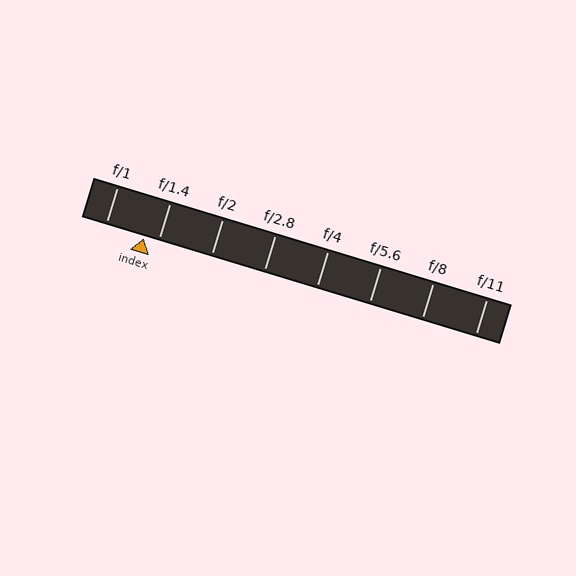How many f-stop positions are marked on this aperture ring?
There are 8 f-stop positions marked.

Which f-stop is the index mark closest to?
The index mark is closest to f/1.4.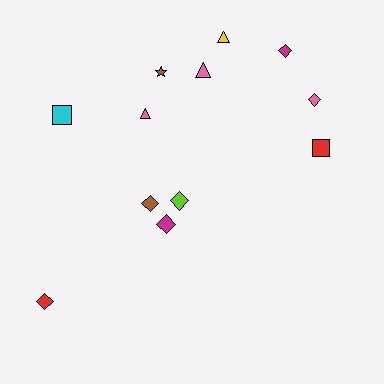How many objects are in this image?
There are 12 objects.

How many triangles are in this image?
There are 3 triangles.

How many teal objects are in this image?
There are no teal objects.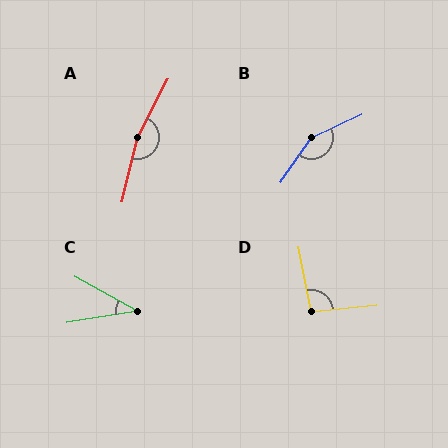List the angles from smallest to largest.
C (38°), D (95°), B (150°), A (166°).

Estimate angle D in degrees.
Approximately 95 degrees.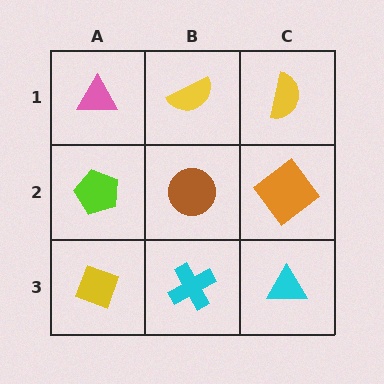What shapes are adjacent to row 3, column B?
A brown circle (row 2, column B), a yellow diamond (row 3, column A), a cyan triangle (row 3, column C).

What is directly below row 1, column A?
A lime pentagon.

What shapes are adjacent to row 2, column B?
A yellow semicircle (row 1, column B), a cyan cross (row 3, column B), a lime pentagon (row 2, column A), an orange diamond (row 2, column C).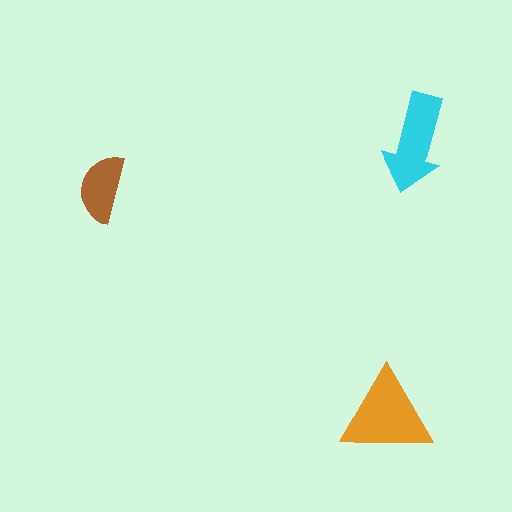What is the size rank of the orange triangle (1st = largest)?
1st.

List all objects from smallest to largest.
The brown semicircle, the cyan arrow, the orange triangle.